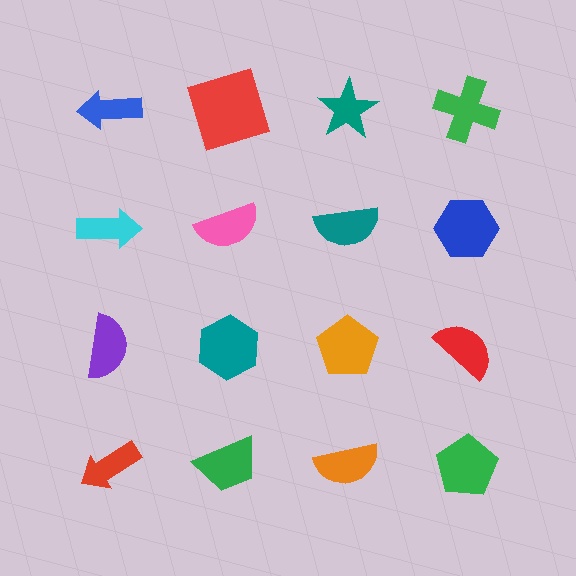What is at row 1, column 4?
A green cross.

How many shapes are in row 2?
4 shapes.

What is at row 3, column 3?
An orange pentagon.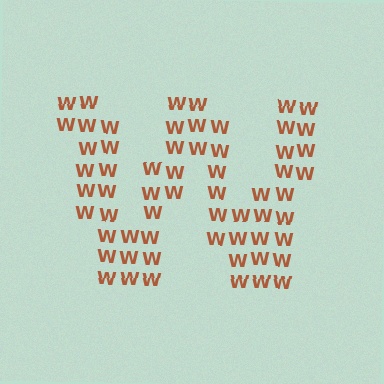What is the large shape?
The large shape is the letter W.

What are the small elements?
The small elements are letter W's.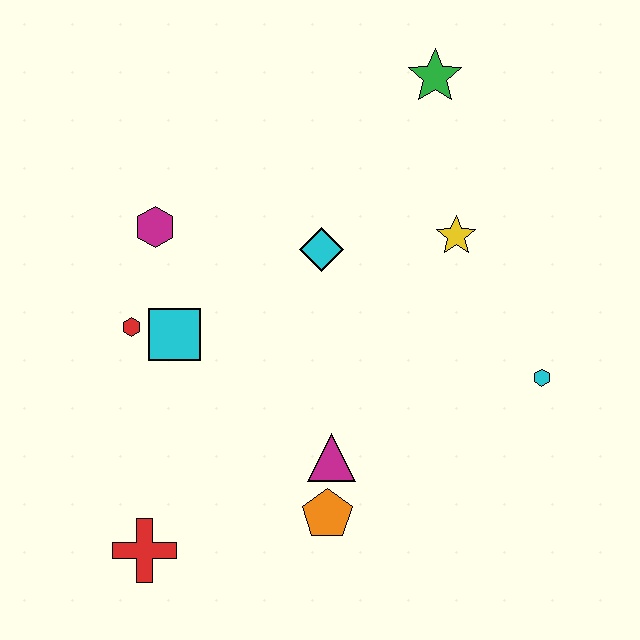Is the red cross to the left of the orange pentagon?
Yes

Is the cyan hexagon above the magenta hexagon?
No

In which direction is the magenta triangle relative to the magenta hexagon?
The magenta triangle is below the magenta hexagon.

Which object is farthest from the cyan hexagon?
The red cross is farthest from the cyan hexagon.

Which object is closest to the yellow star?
The cyan diamond is closest to the yellow star.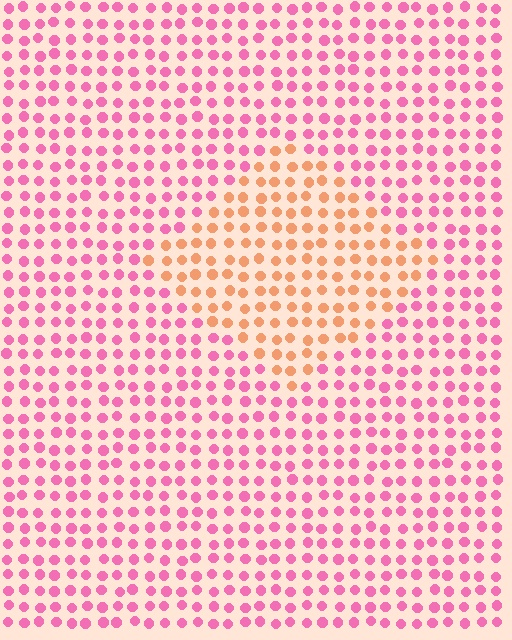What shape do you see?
I see a diamond.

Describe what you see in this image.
The image is filled with small pink elements in a uniform arrangement. A diamond-shaped region is visible where the elements are tinted to a slightly different hue, forming a subtle color boundary.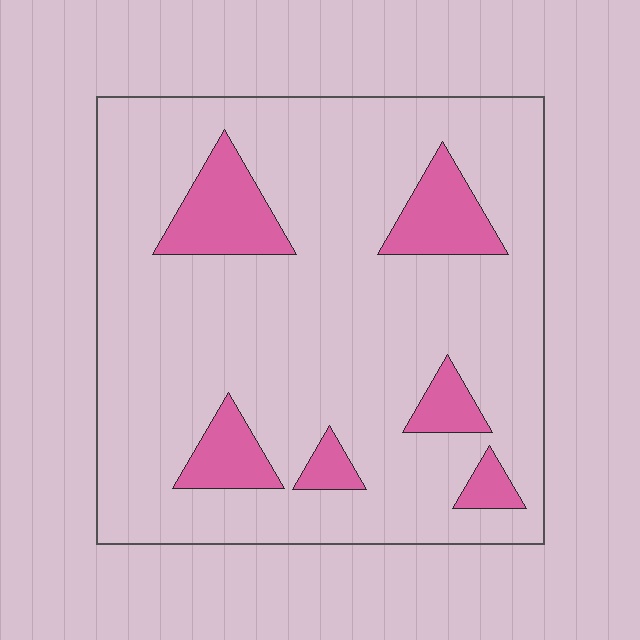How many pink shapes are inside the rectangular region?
6.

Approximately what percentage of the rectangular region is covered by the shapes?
Approximately 15%.